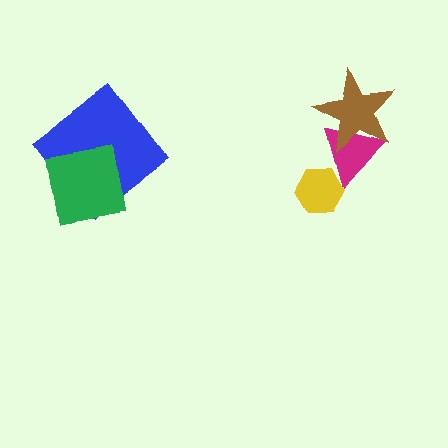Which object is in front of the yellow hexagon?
The magenta triangle is in front of the yellow hexagon.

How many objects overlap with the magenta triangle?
2 objects overlap with the magenta triangle.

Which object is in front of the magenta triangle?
The brown star is in front of the magenta triangle.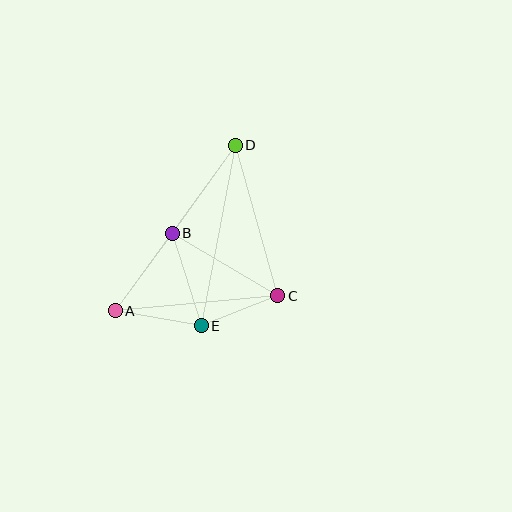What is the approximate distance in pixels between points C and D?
The distance between C and D is approximately 156 pixels.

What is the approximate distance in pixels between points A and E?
The distance between A and E is approximately 87 pixels.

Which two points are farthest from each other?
Points A and D are farthest from each other.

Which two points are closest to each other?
Points C and E are closest to each other.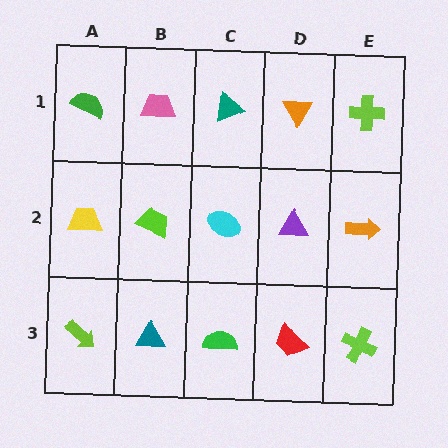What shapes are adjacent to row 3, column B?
A lime trapezoid (row 2, column B), a lime arrow (row 3, column A), a green semicircle (row 3, column C).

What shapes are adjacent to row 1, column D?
A purple triangle (row 2, column D), a teal triangle (row 1, column C), a lime cross (row 1, column E).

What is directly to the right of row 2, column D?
An orange arrow.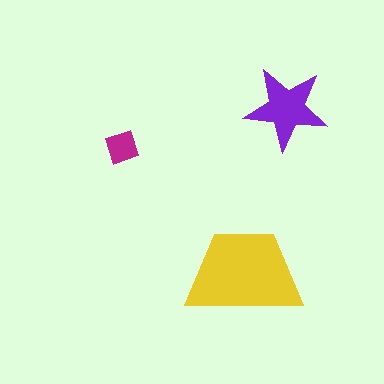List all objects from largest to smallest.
The yellow trapezoid, the purple star, the magenta square.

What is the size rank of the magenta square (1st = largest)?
3rd.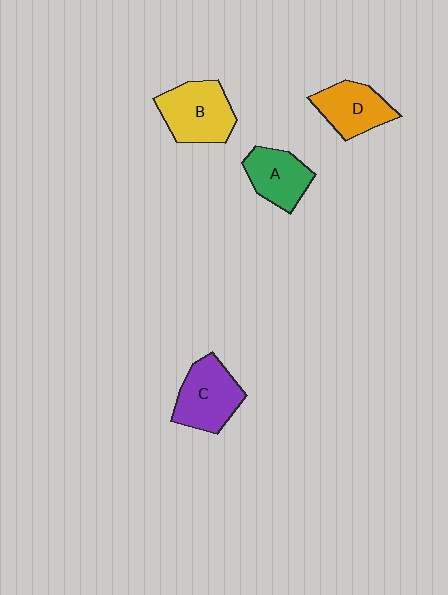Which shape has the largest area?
Shape B (yellow).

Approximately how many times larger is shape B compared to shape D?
Approximately 1.2 times.